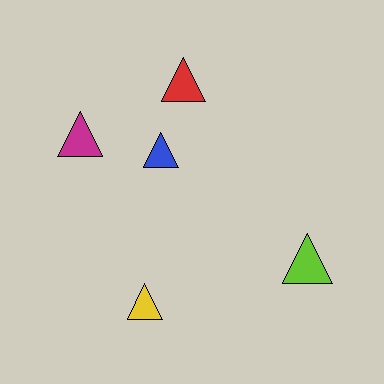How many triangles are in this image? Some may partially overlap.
There are 5 triangles.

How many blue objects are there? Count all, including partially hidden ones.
There is 1 blue object.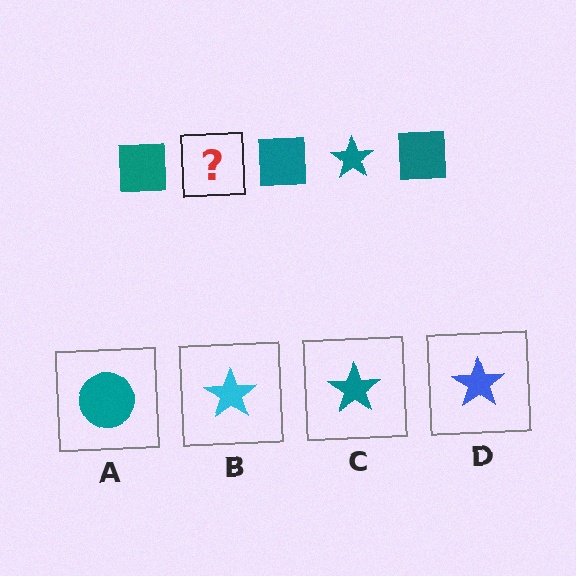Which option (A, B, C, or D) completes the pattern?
C.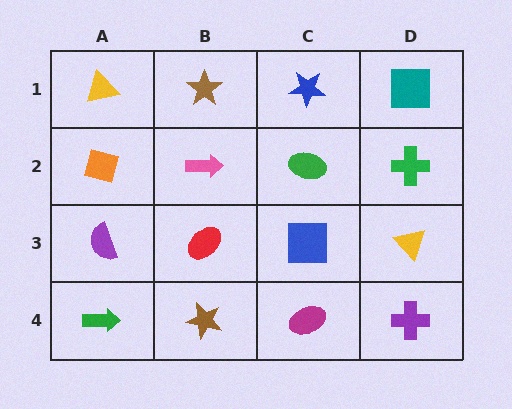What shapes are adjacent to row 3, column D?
A green cross (row 2, column D), a purple cross (row 4, column D), a blue square (row 3, column C).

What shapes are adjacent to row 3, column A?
An orange square (row 2, column A), a green arrow (row 4, column A), a red ellipse (row 3, column B).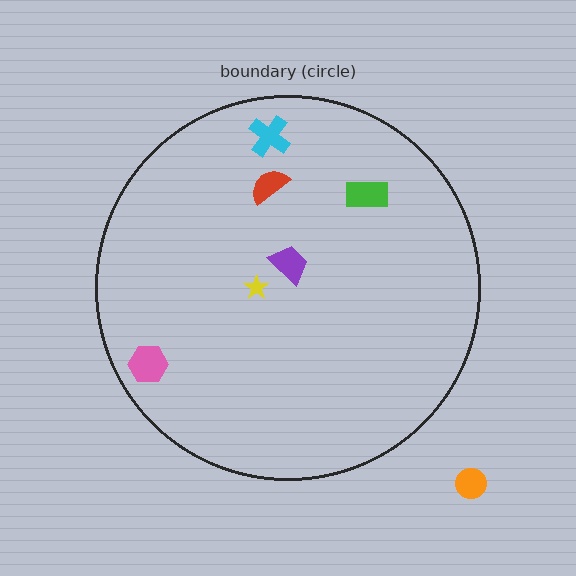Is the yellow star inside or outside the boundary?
Inside.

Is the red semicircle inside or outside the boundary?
Inside.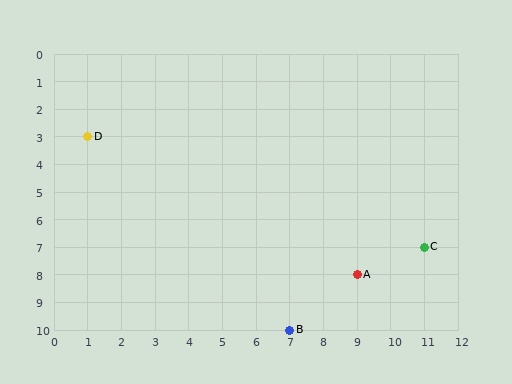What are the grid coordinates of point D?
Point D is at grid coordinates (1, 3).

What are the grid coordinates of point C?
Point C is at grid coordinates (11, 7).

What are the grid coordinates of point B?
Point B is at grid coordinates (7, 10).